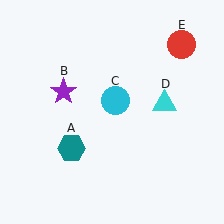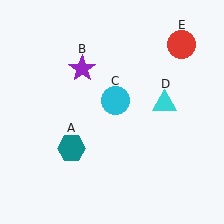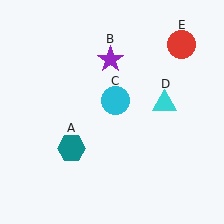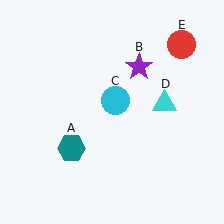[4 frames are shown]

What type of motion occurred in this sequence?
The purple star (object B) rotated clockwise around the center of the scene.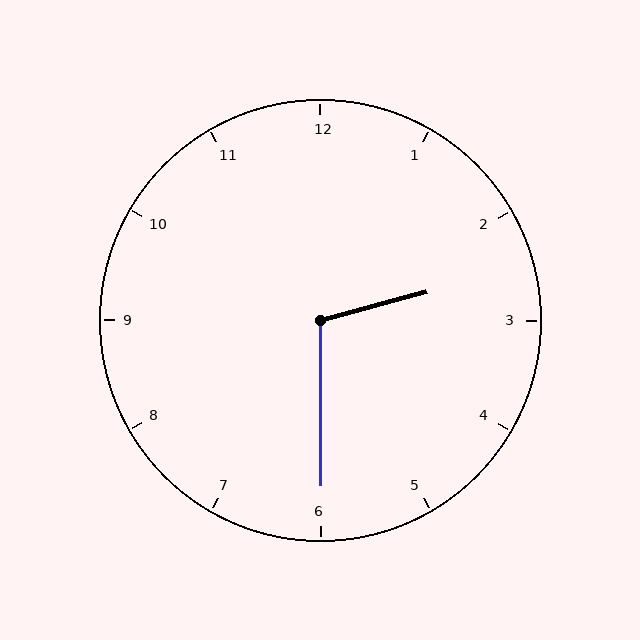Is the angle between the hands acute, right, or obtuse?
It is obtuse.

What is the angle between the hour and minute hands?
Approximately 105 degrees.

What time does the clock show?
2:30.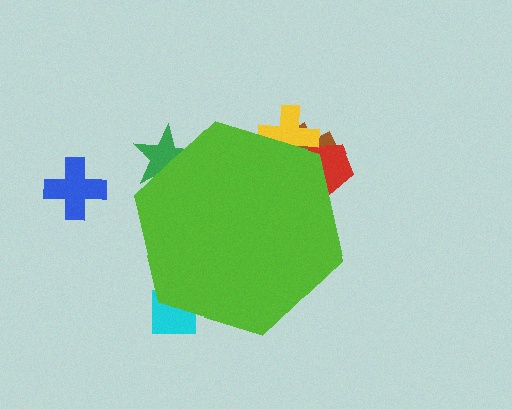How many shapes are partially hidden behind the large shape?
5 shapes are partially hidden.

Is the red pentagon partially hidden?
Yes, the red pentagon is partially hidden behind the lime hexagon.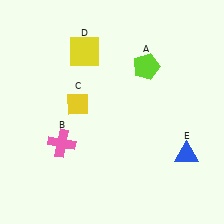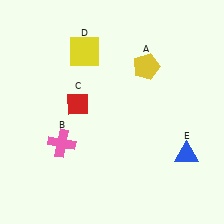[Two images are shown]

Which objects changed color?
A changed from lime to yellow. C changed from yellow to red.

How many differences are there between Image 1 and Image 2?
There are 2 differences between the two images.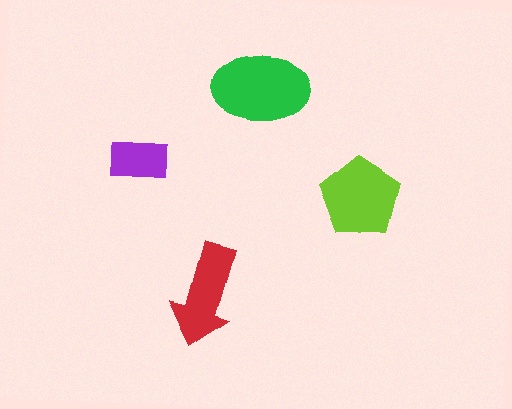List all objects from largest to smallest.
The green ellipse, the lime pentagon, the red arrow, the purple rectangle.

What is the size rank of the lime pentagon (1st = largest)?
2nd.